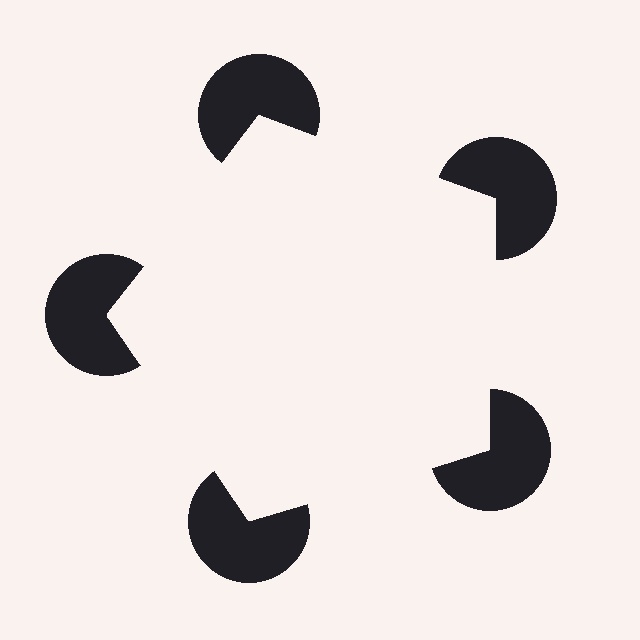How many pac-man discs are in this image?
There are 5 — one at each vertex of the illusory pentagon.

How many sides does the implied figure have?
5 sides.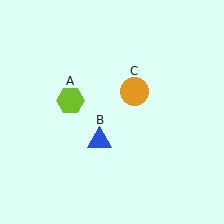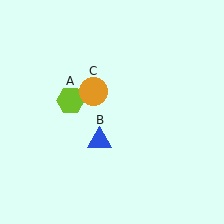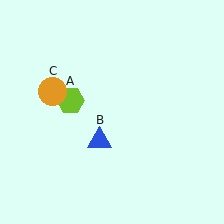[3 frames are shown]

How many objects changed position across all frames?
1 object changed position: orange circle (object C).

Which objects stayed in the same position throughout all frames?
Lime hexagon (object A) and blue triangle (object B) remained stationary.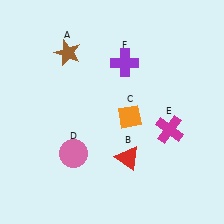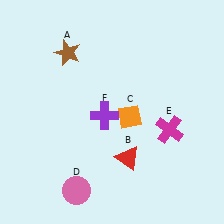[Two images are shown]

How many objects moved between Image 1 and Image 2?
2 objects moved between the two images.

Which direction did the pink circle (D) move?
The pink circle (D) moved down.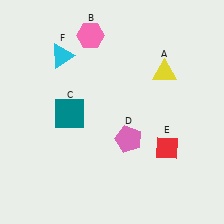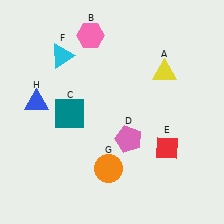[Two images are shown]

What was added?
An orange circle (G), a blue triangle (H) were added in Image 2.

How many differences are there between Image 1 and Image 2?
There are 2 differences between the two images.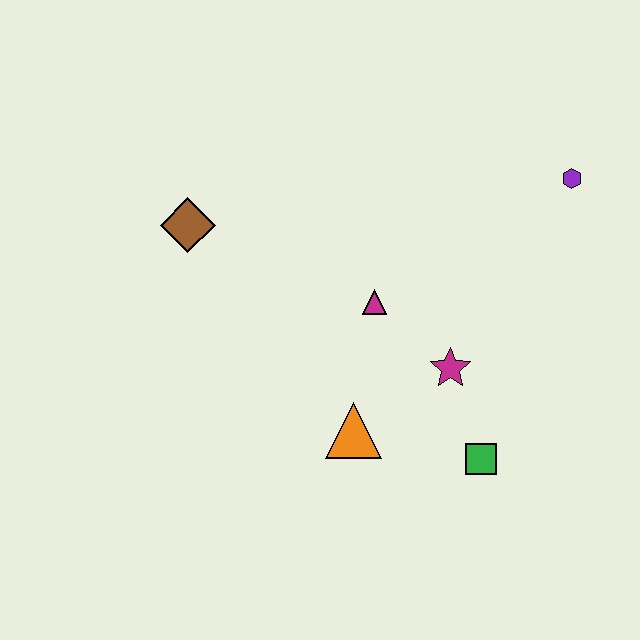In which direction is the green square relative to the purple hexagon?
The green square is below the purple hexagon.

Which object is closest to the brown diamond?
The magenta triangle is closest to the brown diamond.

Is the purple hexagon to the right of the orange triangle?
Yes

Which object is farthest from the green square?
The brown diamond is farthest from the green square.